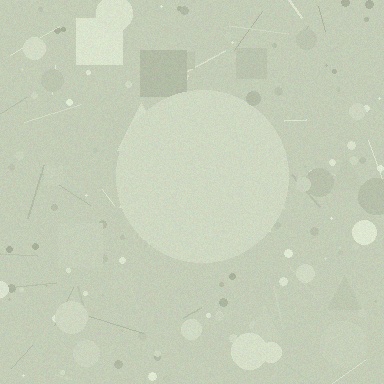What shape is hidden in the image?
A circle is hidden in the image.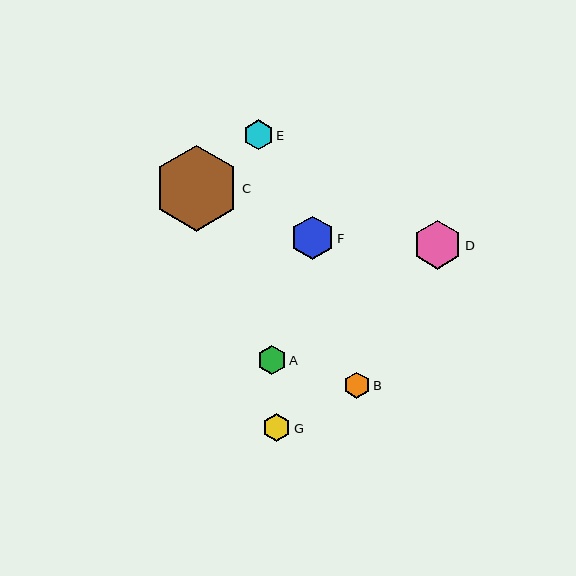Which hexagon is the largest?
Hexagon C is the largest with a size of approximately 86 pixels.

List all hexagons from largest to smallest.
From largest to smallest: C, D, F, E, A, G, B.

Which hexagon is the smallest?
Hexagon B is the smallest with a size of approximately 26 pixels.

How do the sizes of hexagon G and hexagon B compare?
Hexagon G and hexagon B are approximately the same size.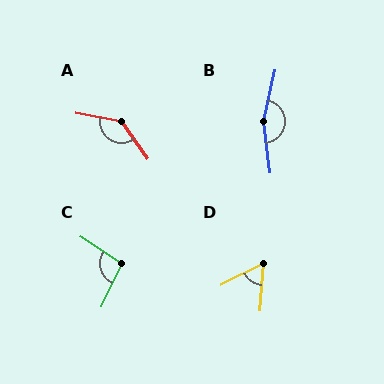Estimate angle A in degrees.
Approximately 136 degrees.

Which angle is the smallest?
D, at approximately 59 degrees.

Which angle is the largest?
B, at approximately 160 degrees.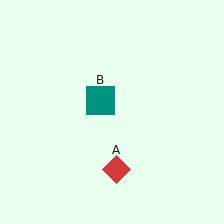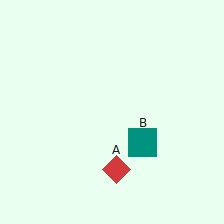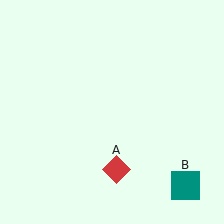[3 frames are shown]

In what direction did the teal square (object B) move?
The teal square (object B) moved down and to the right.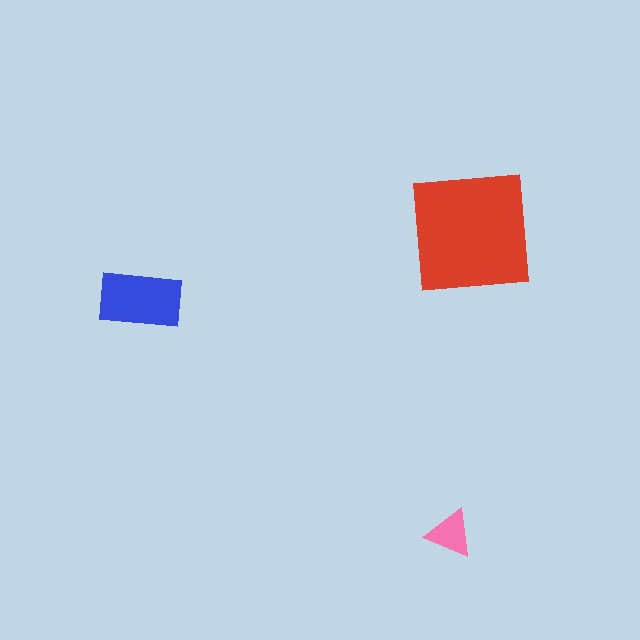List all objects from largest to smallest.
The red square, the blue rectangle, the pink triangle.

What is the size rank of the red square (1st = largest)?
1st.